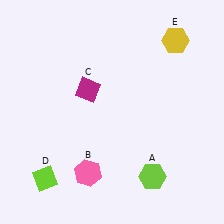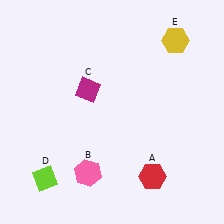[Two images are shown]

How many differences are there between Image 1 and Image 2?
There is 1 difference between the two images.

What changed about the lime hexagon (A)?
In Image 1, A is lime. In Image 2, it changed to red.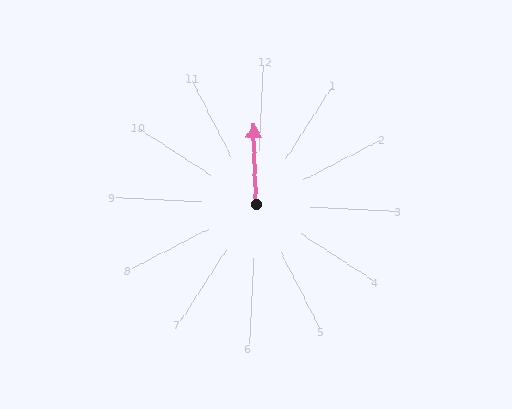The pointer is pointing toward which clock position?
Roughly 12 o'clock.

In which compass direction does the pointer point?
North.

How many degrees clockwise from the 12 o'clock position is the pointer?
Approximately 356 degrees.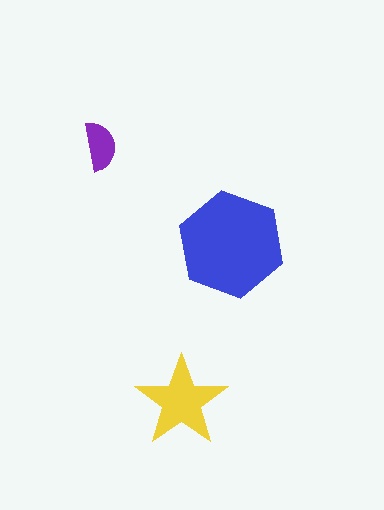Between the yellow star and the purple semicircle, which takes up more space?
The yellow star.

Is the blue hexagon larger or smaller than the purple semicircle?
Larger.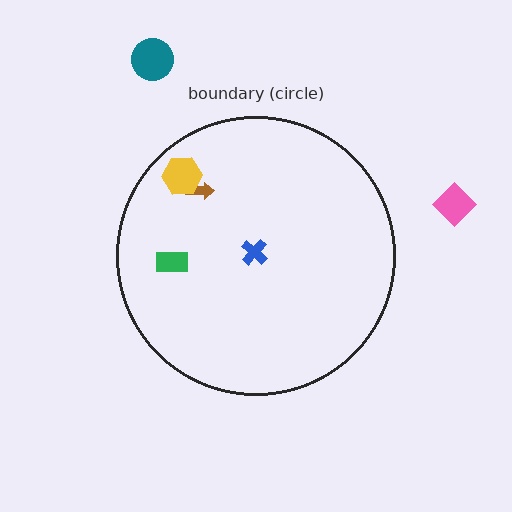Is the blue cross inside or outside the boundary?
Inside.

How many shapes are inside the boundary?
4 inside, 2 outside.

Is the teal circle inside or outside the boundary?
Outside.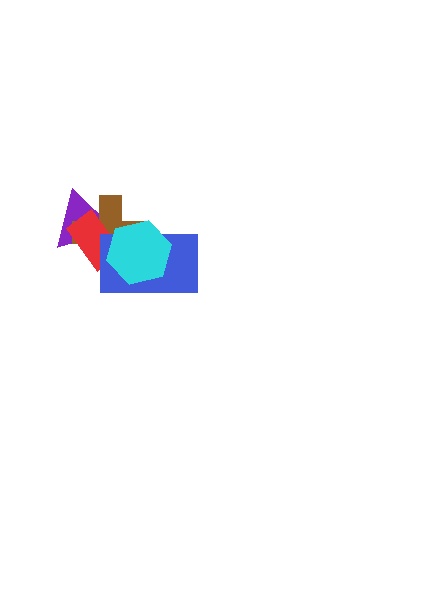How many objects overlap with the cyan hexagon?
3 objects overlap with the cyan hexagon.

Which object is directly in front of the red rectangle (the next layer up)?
The blue rectangle is directly in front of the red rectangle.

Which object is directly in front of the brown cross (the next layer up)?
The red rectangle is directly in front of the brown cross.